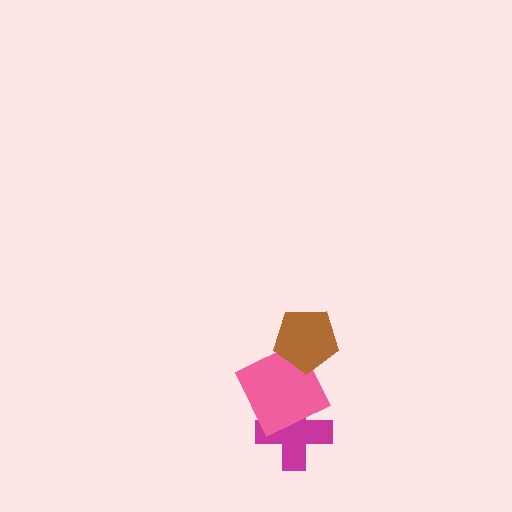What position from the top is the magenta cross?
The magenta cross is 3rd from the top.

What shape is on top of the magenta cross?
The pink square is on top of the magenta cross.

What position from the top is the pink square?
The pink square is 2nd from the top.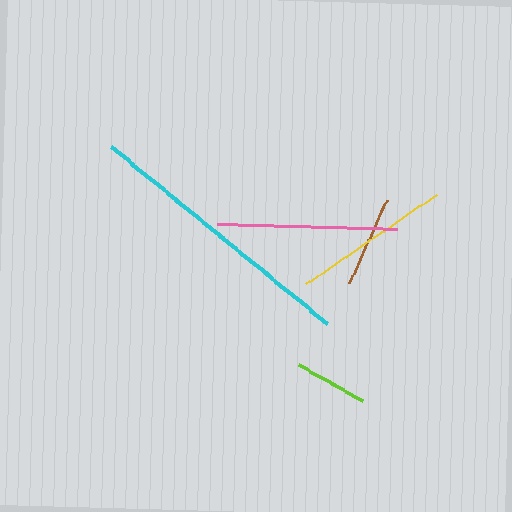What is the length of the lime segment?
The lime segment is approximately 73 pixels long.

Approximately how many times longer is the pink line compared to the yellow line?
The pink line is approximately 1.1 times the length of the yellow line.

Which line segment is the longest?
The cyan line is the longest at approximately 280 pixels.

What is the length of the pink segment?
The pink segment is approximately 180 pixels long.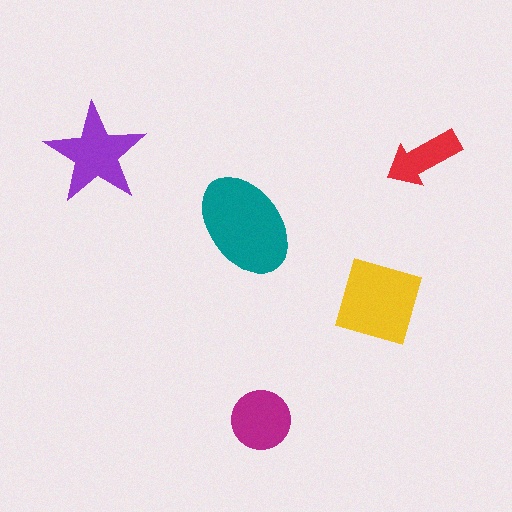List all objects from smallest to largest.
The red arrow, the magenta circle, the purple star, the yellow square, the teal ellipse.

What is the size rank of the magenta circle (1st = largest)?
4th.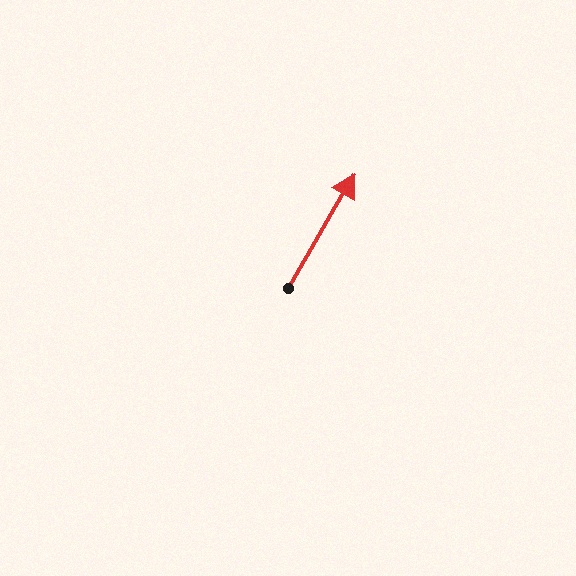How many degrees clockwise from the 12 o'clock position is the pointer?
Approximately 30 degrees.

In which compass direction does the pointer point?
Northeast.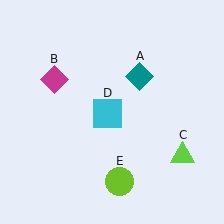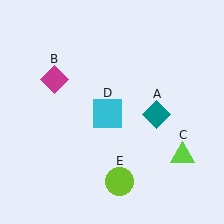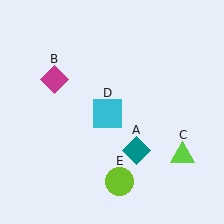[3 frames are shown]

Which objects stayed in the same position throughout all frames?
Magenta diamond (object B) and lime triangle (object C) and cyan square (object D) and lime circle (object E) remained stationary.